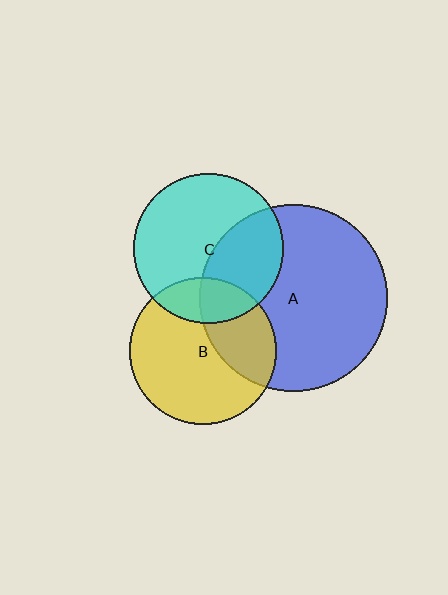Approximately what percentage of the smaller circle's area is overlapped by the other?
Approximately 40%.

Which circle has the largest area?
Circle A (blue).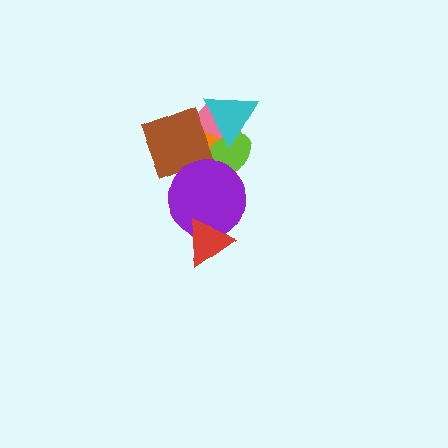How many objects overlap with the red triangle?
1 object overlaps with the red triangle.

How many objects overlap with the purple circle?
3 objects overlap with the purple circle.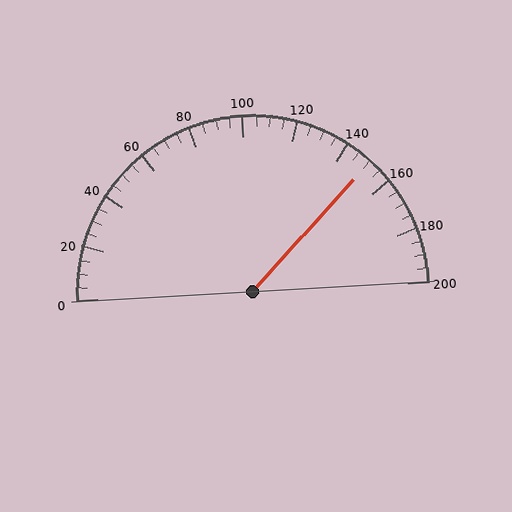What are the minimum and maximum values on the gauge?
The gauge ranges from 0 to 200.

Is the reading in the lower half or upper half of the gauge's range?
The reading is in the upper half of the range (0 to 200).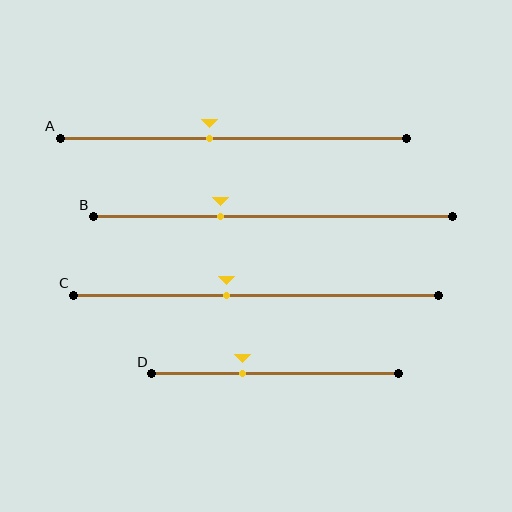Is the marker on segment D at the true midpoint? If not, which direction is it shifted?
No, the marker on segment D is shifted to the left by about 13% of the segment length.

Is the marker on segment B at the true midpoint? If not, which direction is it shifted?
No, the marker on segment B is shifted to the left by about 15% of the segment length.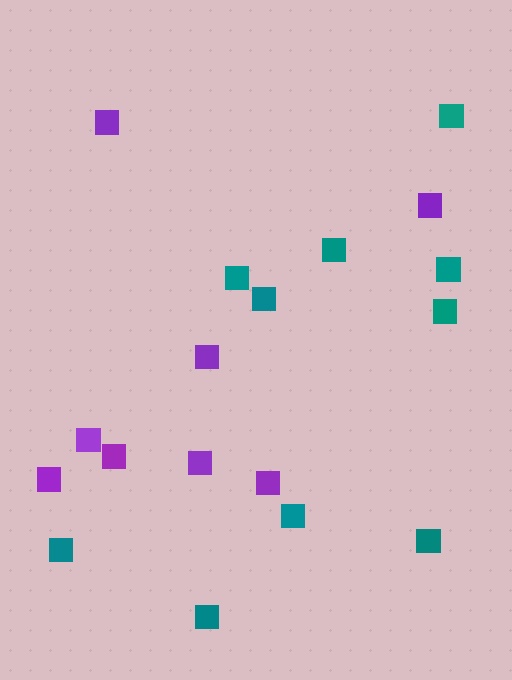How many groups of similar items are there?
There are 2 groups: one group of teal squares (10) and one group of purple squares (8).